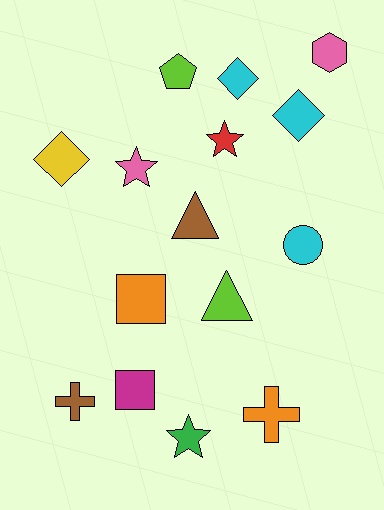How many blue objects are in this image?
There are no blue objects.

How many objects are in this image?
There are 15 objects.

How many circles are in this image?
There is 1 circle.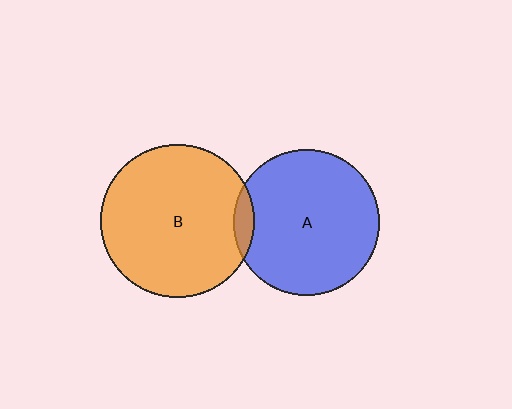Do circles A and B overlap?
Yes.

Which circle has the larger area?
Circle B (orange).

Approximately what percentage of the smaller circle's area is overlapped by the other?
Approximately 5%.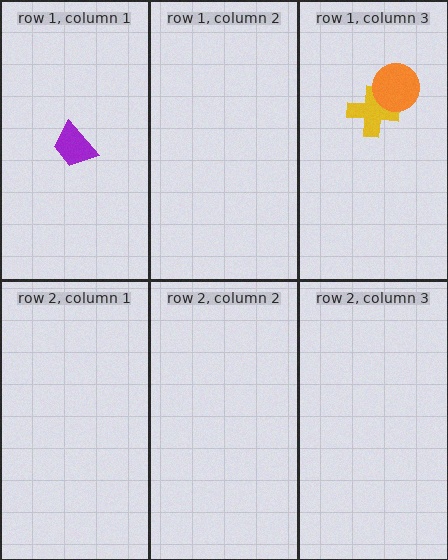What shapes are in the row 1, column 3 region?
The yellow cross, the orange circle.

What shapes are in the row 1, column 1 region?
The purple trapezoid.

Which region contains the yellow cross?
The row 1, column 3 region.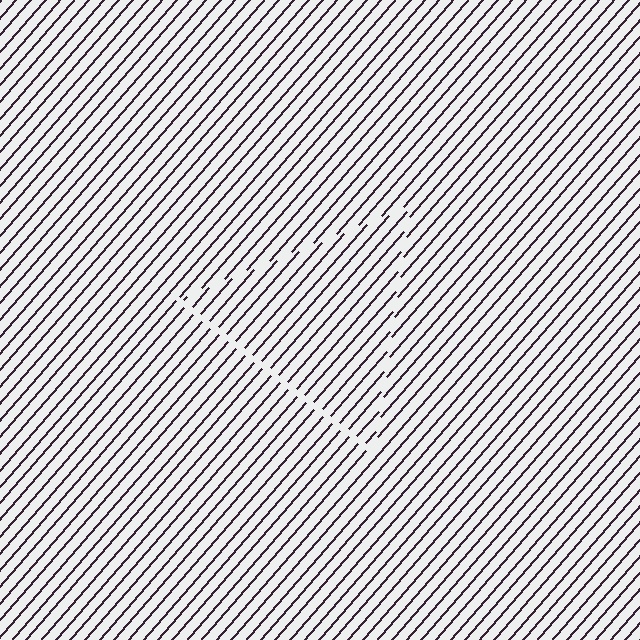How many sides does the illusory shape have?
3 sides — the line-ends trace a triangle.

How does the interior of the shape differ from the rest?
The interior of the shape contains the same grating, shifted by half a period — the contour is defined by the phase discontinuity where line-ends from the inner and outer gratings abut.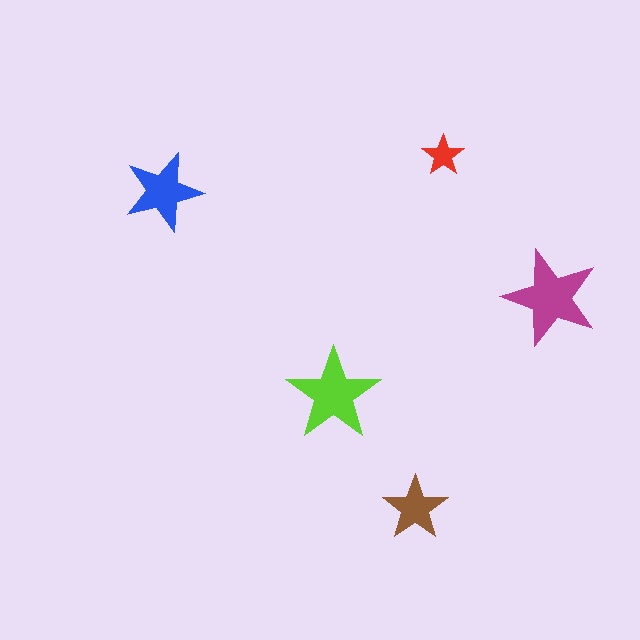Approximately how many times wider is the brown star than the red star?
About 1.5 times wider.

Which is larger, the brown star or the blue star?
The blue one.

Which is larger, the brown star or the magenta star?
The magenta one.